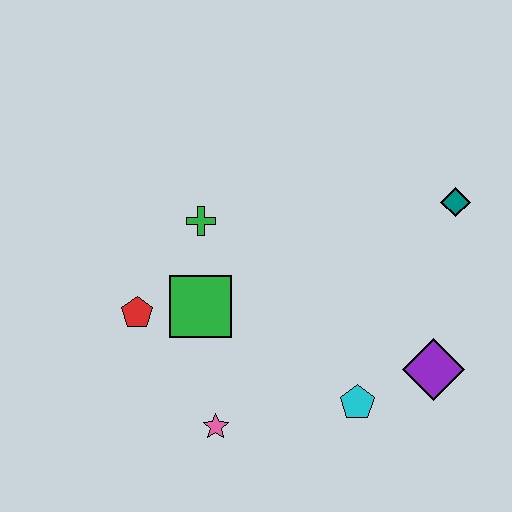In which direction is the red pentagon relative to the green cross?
The red pentagon is below the green cross.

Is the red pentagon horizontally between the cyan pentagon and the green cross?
No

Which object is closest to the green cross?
The green square is closest to the green cross.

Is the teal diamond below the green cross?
No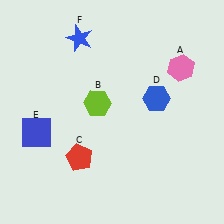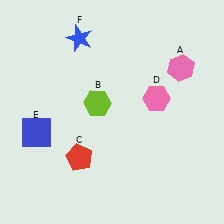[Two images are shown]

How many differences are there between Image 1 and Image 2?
There is 1 difference between the two images.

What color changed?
The hexagon (D) changed from blue in Image 1 to pink in Image 2.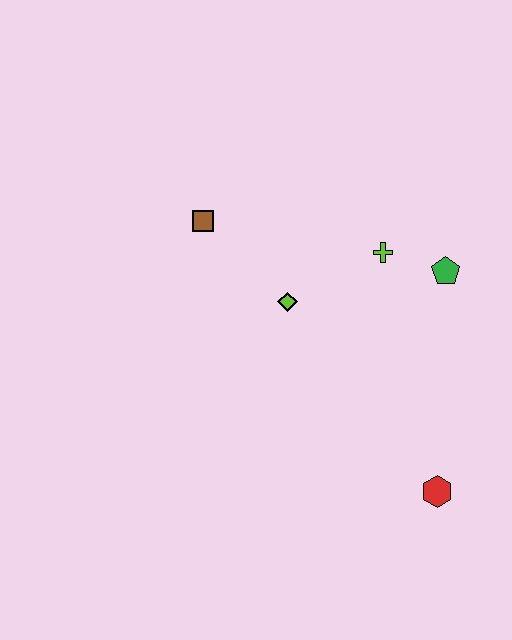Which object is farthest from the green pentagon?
The brown square is farthest from the green pentagon.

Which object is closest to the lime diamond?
The lime cross is closest to the lime diamond.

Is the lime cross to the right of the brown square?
Yes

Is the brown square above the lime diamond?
Yes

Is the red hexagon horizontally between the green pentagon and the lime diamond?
Yes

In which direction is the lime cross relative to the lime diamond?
The lime cross is to the right of the lime diamond.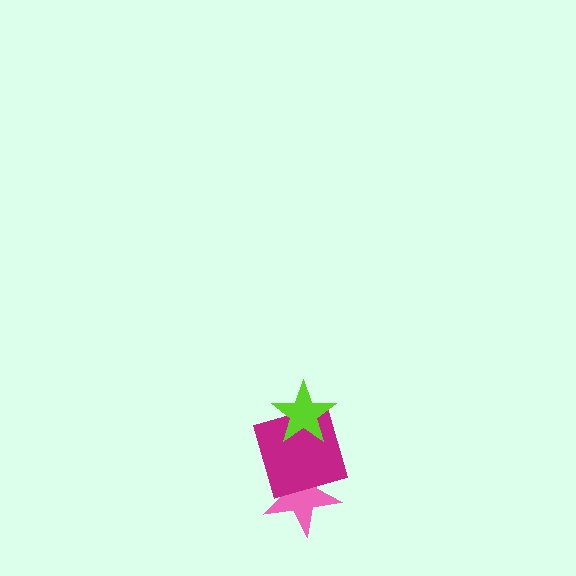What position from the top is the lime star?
The lime star is 1st from the top.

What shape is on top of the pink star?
The magenta square is on top of the pink star.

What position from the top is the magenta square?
The magenta square is 2nd from the top.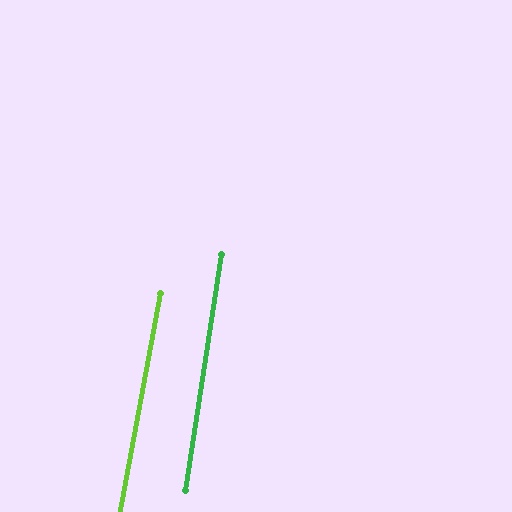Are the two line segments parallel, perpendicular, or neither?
Parallel — their directions differ by only 1.8°.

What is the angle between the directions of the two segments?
Approximately 2 degrees.